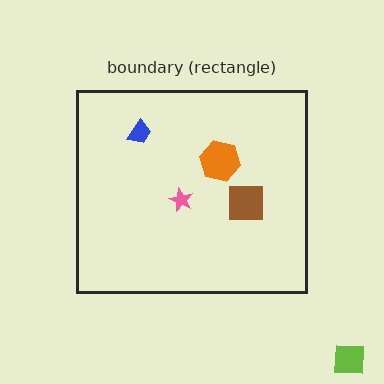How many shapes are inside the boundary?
4 inside, 1 outside.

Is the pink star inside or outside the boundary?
Inside.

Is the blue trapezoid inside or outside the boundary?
Inside.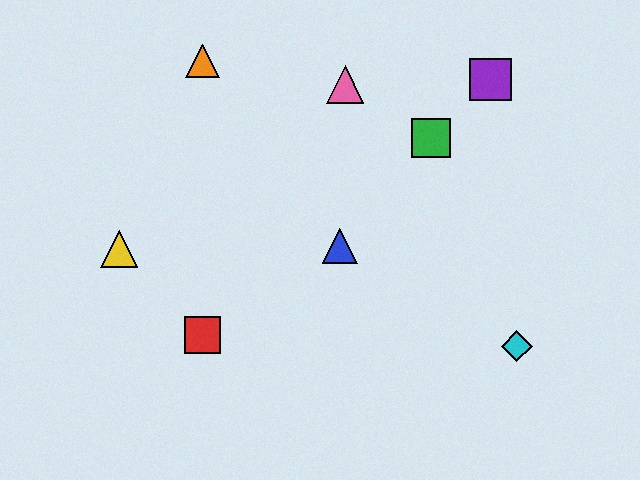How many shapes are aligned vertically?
2 shapes (the red square, the orange triangle) are aligned vertically.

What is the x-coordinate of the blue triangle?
The blue triangle is at x≈340.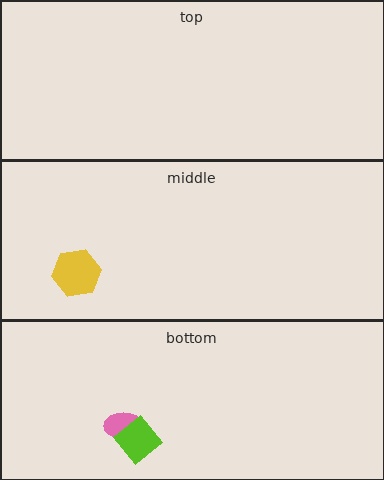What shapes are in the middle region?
The yellow hexagon.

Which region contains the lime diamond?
The bottom region.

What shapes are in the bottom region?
The pink ellipse, the lime diamond.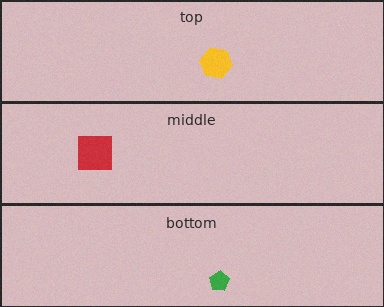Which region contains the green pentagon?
The bottom region.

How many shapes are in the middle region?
1.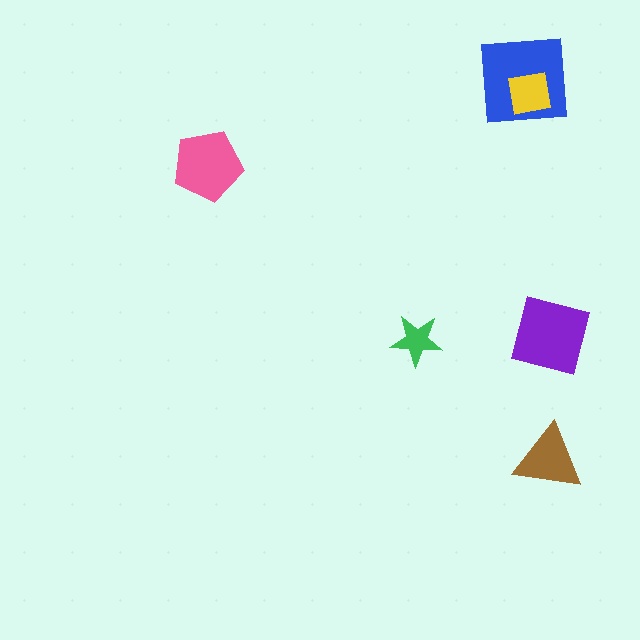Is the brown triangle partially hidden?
No, no other shape covers it.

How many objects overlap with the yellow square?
1 object overlaps with the yellow square.